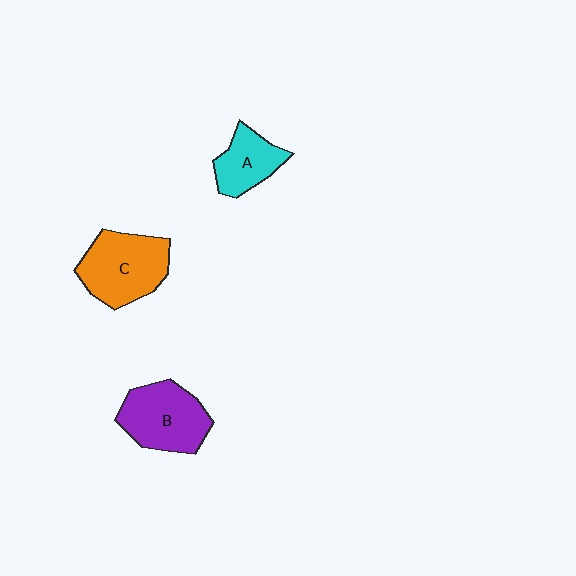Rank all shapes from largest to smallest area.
From largest to smallest: C (orange), B (purple), A (cyan).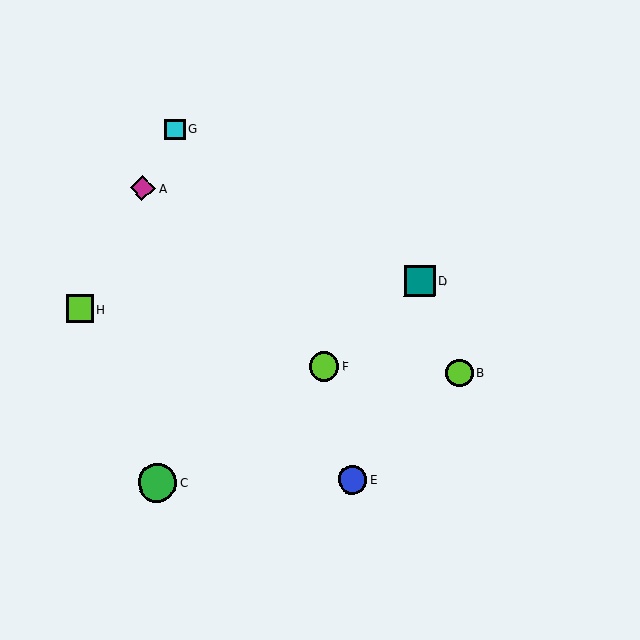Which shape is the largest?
The green circle (labeled C) is the largest.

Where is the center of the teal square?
The center of the teal square is at (420, 281).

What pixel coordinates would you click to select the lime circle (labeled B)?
Click at (459, 373) to select the lime circle B.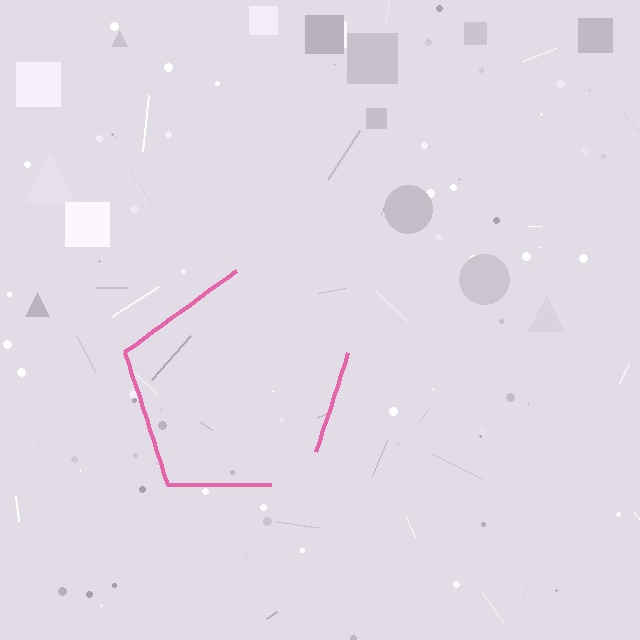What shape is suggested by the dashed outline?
The dashed outline suggests a pentagon.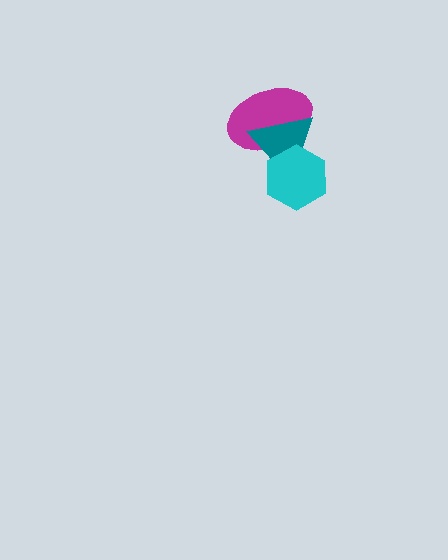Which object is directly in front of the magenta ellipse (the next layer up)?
The teal triangle is directly in front of the magenta ellipse.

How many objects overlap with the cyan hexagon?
2 objects overlap with the cyan hexagon.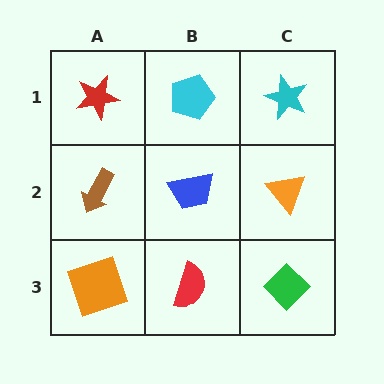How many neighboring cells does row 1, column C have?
2.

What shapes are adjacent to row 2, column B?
A cyan pentagon (row 1, column B), a red semicircle (row 3, column B), a brown arrow (row 2, column A), an orange triangle (row 2, column C).